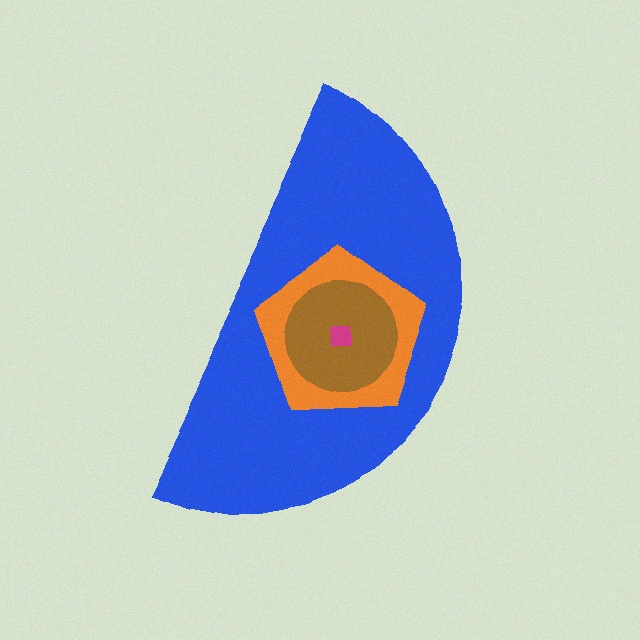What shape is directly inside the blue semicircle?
The orange pentagon.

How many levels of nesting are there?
4.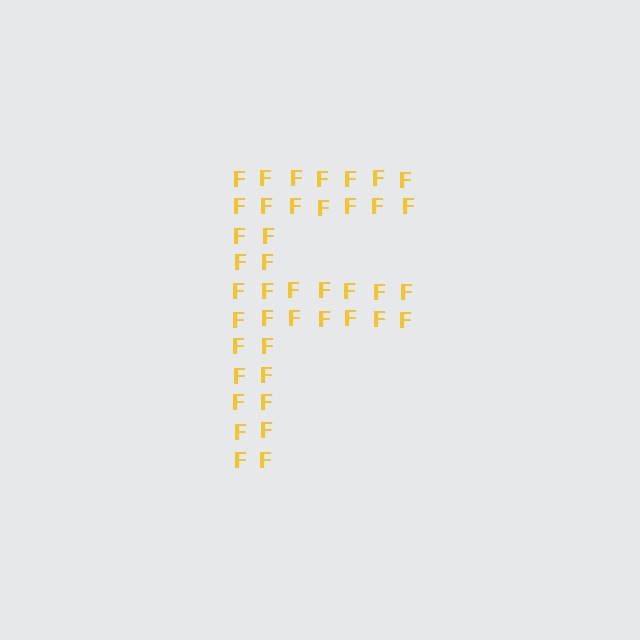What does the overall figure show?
The overall figure shows the letter F.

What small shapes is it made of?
It is made of small letter F's.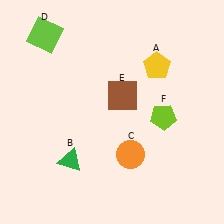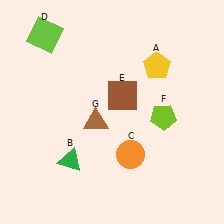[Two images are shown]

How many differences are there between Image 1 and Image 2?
There is 1 difference between the two images.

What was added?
A brown triangle (G) was added in Image 2.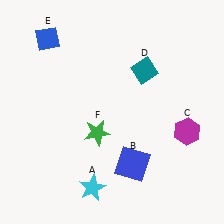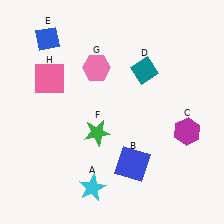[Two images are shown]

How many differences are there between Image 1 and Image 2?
There are 2 differences between the two images.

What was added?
A pink hexagon (G), a pink square (H) were added in Image 2.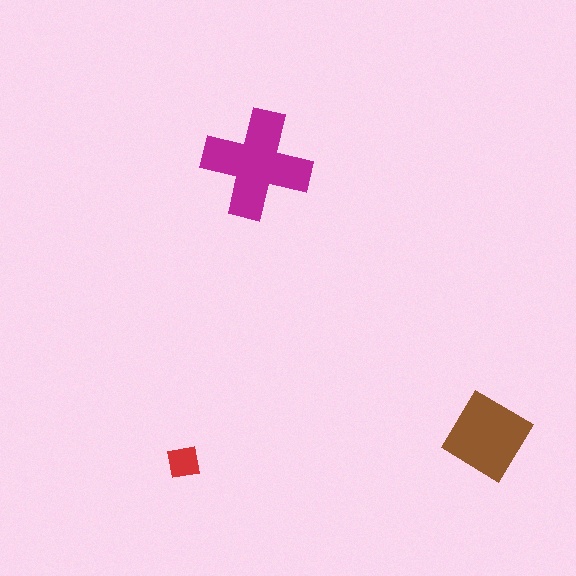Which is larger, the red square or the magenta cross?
The magenta cross.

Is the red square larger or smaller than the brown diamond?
Smaller.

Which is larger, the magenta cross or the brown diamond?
The magenta cross.